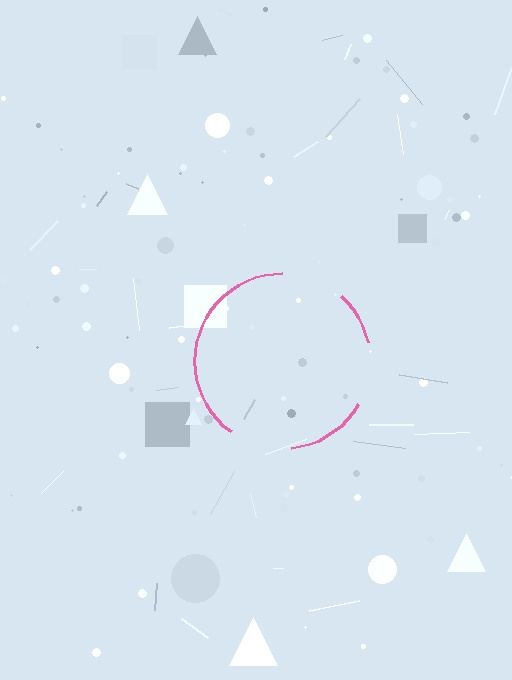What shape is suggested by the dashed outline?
The dashed outline suggests a circle.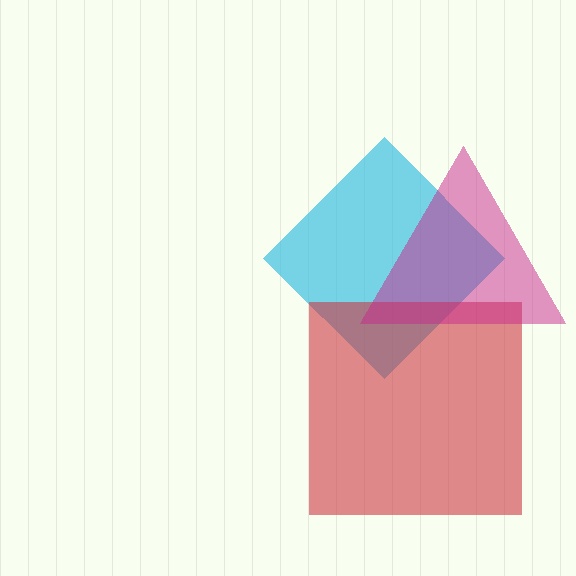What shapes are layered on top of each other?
The layered shapes are: a cyan diamond, a red square, a magenta triangle.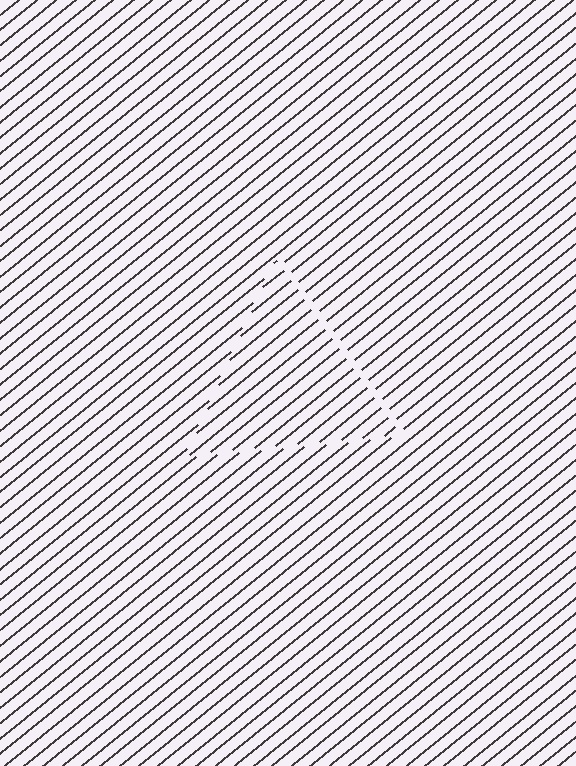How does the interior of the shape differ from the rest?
The interior of the shape contains the same grating, shifted by half a period — the contour is defined by the phase discontinuity where line-ends from the inner and outer gratings abut.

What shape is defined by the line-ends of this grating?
An illusory triangle. The interior of the shape contains the same grating, shifted by half a period — the contour is defined by the phase discontinuity where line-ends from the inner and outer gratings abut.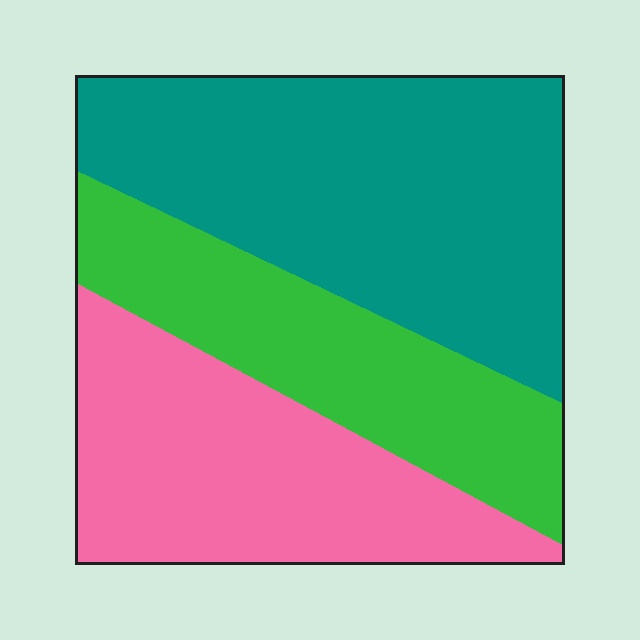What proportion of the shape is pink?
Pink takes up between a sixth and a third of the shape.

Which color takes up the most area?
Teal, at roughly 45%.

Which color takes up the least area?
Green, at roughly 25%.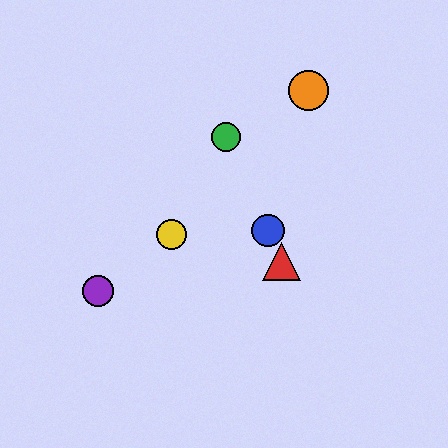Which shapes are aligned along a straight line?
The red triangle, the blue circle, the green circle are aligned along a straight line.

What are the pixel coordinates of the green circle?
The green circle is at (226, 137).